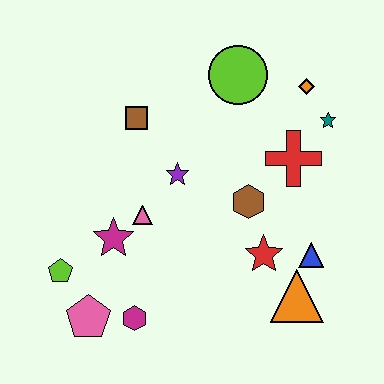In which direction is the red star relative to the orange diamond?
The red star is below the orange diamond.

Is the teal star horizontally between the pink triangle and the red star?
No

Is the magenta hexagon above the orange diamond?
No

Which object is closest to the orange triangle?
The blue triangle is closest to the orange triangle.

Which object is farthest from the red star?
The lime pentagon is farthest from the red star.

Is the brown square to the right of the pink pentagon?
Yes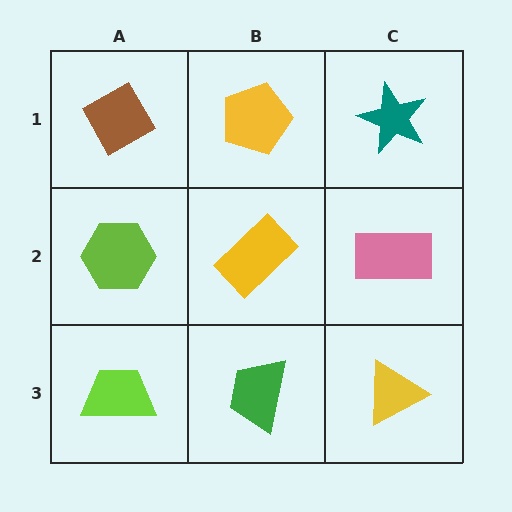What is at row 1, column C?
A teal star.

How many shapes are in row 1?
3 shapes.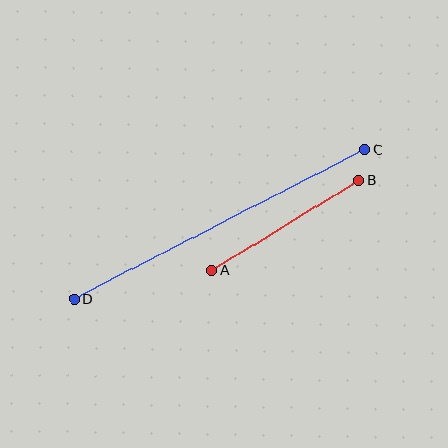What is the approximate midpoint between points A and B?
The midpoint is at approximately (285, 225) pixels.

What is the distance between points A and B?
The distance is approximately 172 pixels.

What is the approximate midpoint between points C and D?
The midpoint is at approximately (220, 224) pixels.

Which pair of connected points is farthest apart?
Points C and D are farthest apart.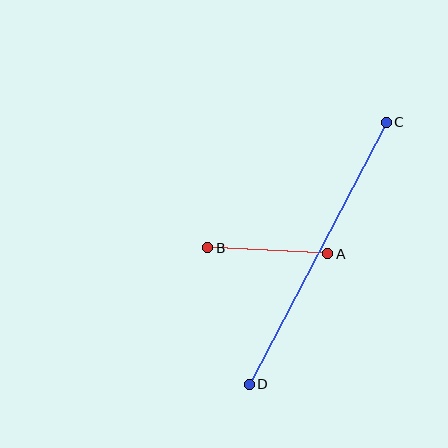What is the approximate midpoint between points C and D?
The midpoint is at approximately (318, 253) pixels.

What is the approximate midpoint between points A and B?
The midpoint is at approximately (268, 251) pixels.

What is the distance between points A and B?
The distance is approximately 120 pixels.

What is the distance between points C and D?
The distance is approximately 295 pixels.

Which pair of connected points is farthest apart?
Points C and D are farthest apart.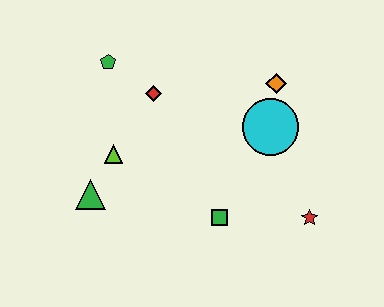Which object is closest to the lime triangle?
The green triangle is closest to the lime triangle.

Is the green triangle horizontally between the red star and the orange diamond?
No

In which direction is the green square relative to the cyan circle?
The green square is below the cyan circle.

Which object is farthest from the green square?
The green pentagon is farthest from the green square.